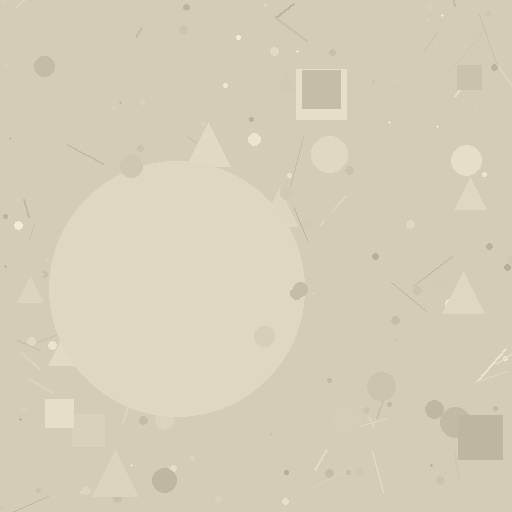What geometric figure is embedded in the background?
A circle is embedded in the background.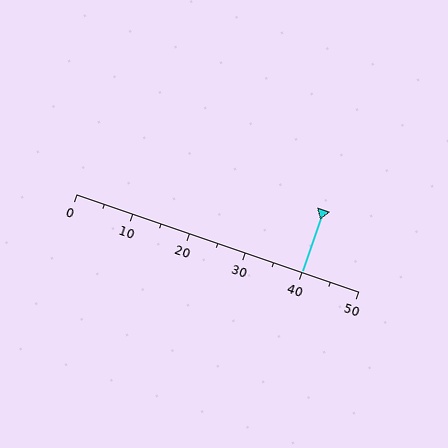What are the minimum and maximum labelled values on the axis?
The axis runs from 0 to 50.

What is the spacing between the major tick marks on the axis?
The major ticks are spaced 10 apart.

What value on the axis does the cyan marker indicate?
The marker indicates approximately 40.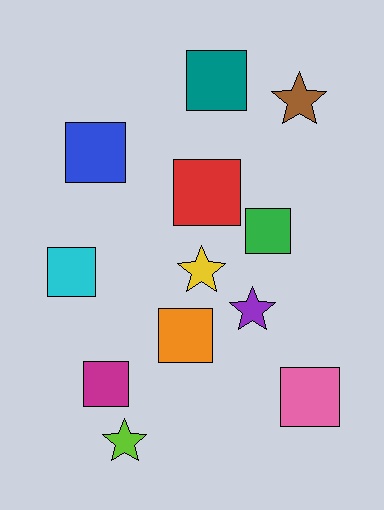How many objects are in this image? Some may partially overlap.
There are 12 objects.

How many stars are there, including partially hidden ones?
There are 4 stars.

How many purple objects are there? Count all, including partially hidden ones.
There is 1 purple object.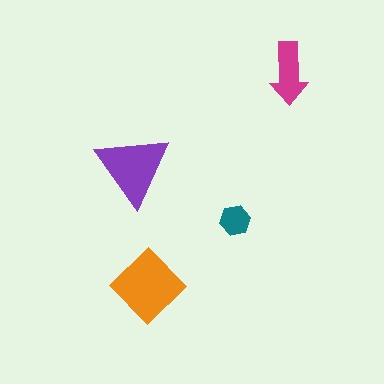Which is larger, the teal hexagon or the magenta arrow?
The magenta arrow.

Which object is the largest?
The orange diamond.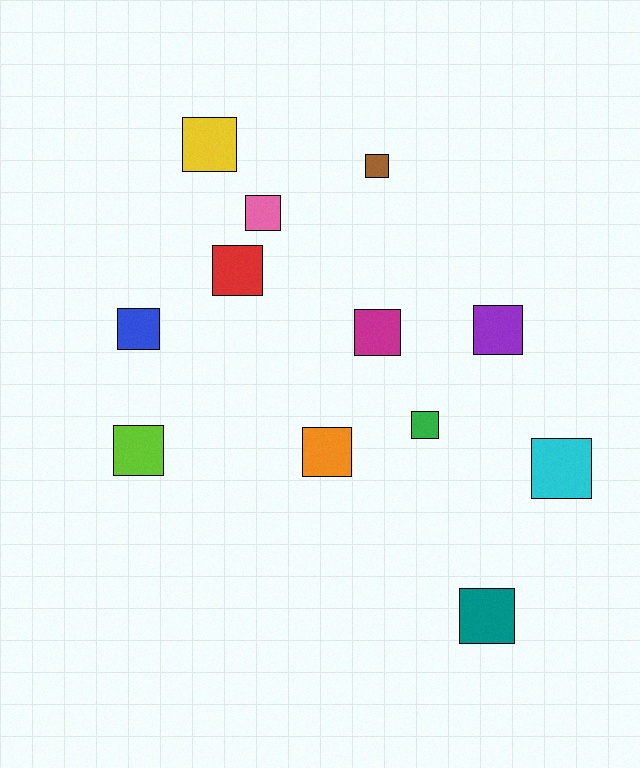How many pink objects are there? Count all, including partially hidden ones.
There is 1 pink object.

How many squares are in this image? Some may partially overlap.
There are 12 squares.